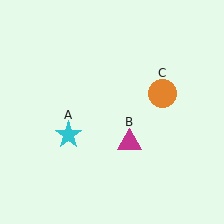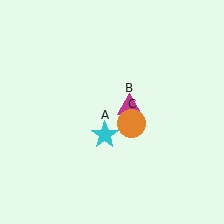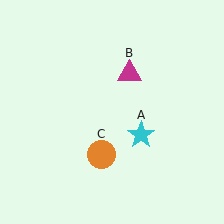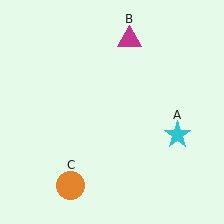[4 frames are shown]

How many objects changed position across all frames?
3 objects changed position: cyan star (object A), magenta triangle (object B), orange circle (object C).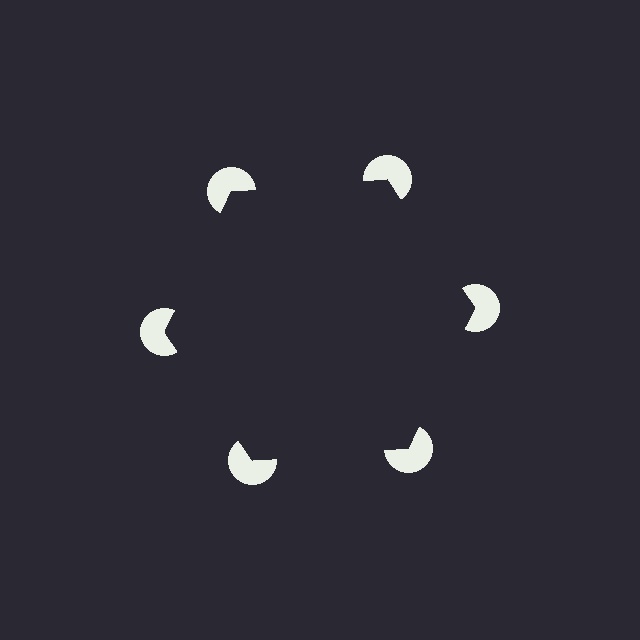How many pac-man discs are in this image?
There are 6 — one at each vertex of the illusory hexagon.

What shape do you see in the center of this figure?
An illusory hexagon — its edges are inferred from the aligned wedge cuts in the pac-man discs, not physically drawn.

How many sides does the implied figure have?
6 sides.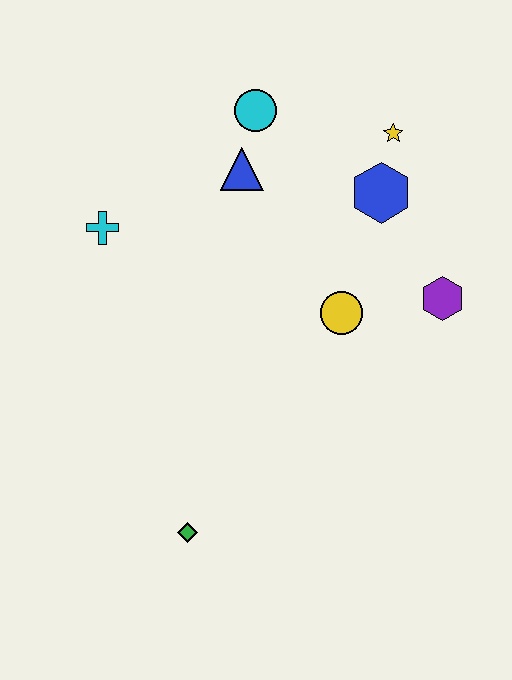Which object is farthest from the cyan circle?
The green diamond is farthest from the cyan circle.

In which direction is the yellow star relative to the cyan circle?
The yellow star is to the right of the cyan circle.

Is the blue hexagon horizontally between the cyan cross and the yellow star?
Yes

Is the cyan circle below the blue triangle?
No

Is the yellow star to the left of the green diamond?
No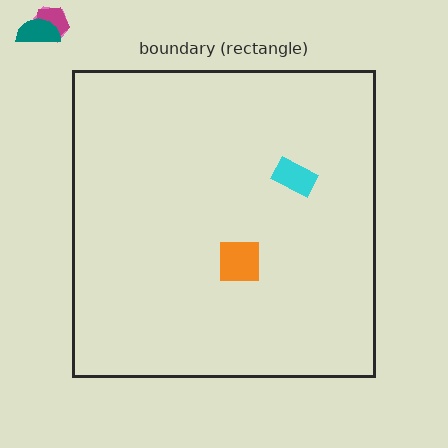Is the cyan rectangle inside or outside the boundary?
Inside.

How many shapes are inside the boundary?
2 inside, 3 outside.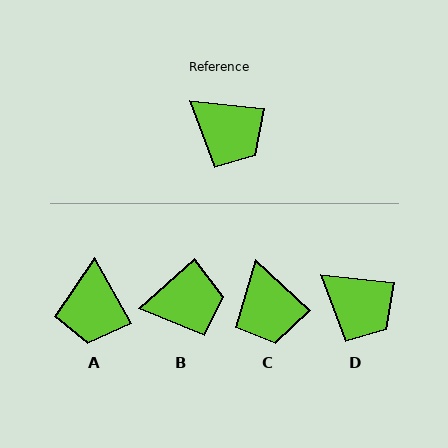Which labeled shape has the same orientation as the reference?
D.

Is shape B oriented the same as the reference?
No, it is off by about 48 degrees.